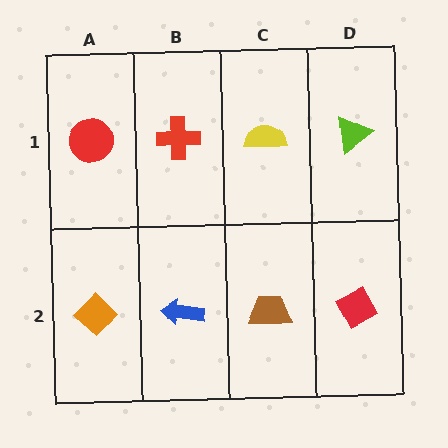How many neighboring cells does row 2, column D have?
2.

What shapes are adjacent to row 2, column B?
A red cross (row 1, column B), an orange diamond (row 2, column A), a brown trapezoid (row 2, column C).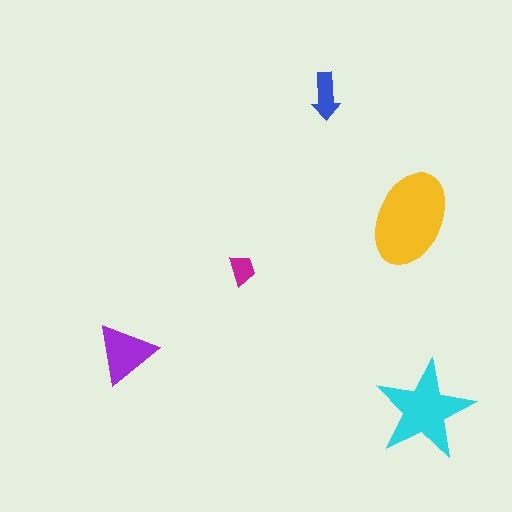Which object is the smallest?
The magenta trapezoid.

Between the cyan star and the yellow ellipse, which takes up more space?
The yellow ellipse.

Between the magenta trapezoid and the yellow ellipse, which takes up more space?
The yellow ellipse.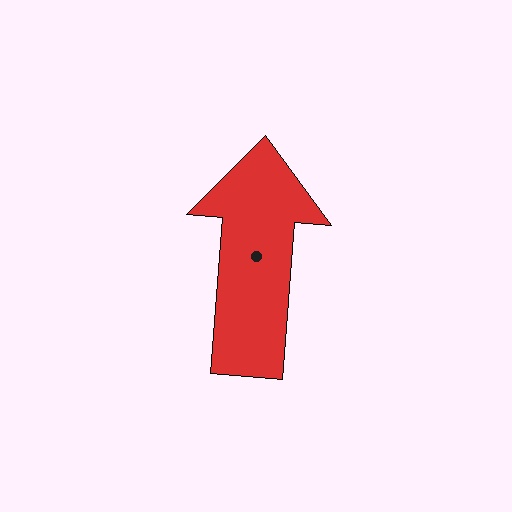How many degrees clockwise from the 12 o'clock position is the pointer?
Approximately 4 degrees.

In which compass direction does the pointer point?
North.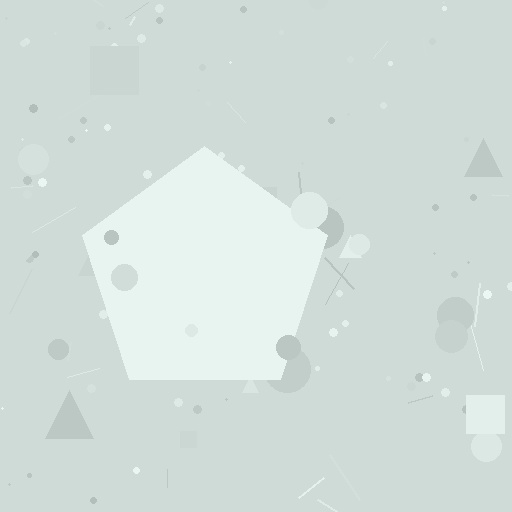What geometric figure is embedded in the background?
A pentagon is embedded in the background.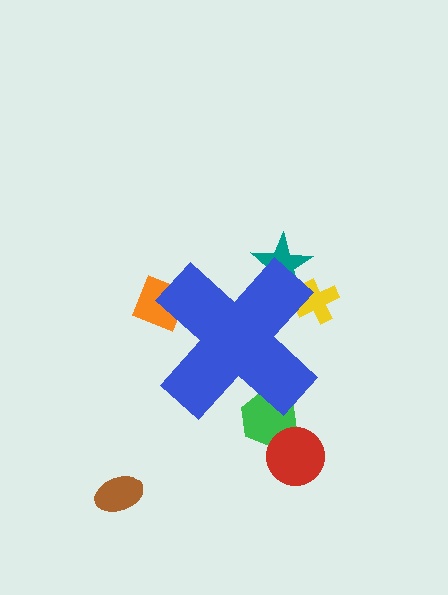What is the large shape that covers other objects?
A blue cross.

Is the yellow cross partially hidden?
Yes, the yellow cross is partially hidden behind the blue cross.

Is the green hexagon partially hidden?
Yes, the green hexagon is partially hidden behind the blue cross.